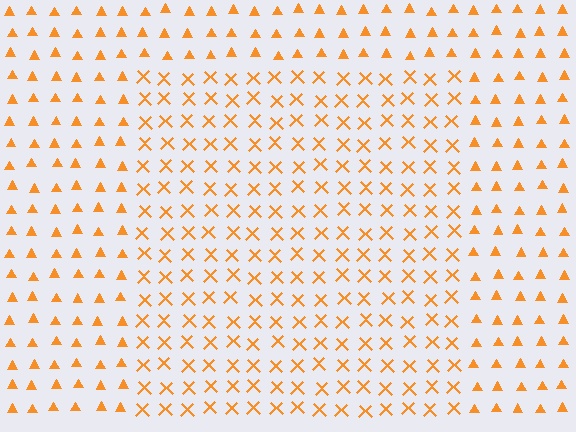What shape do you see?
I see a rectangle.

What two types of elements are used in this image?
The image uses X marks inside the rectangle region and triangles outside it.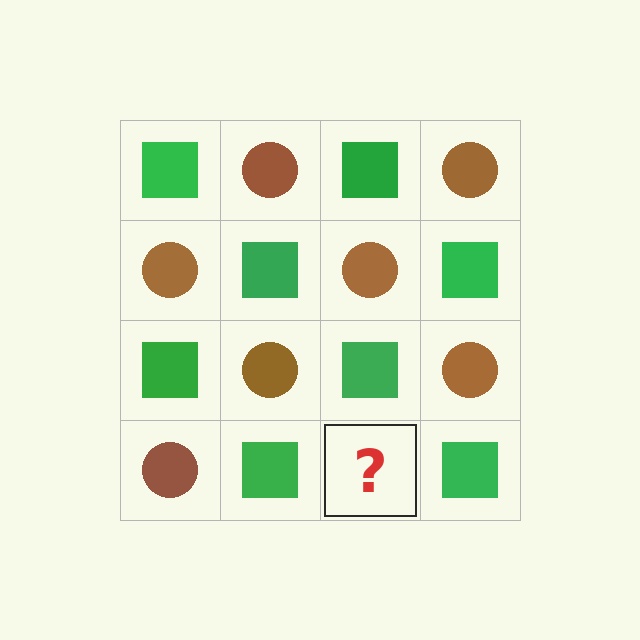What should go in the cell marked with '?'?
The missing cell should contain a brown circle.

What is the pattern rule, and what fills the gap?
The rule is that it alternates green square and brown circle in a checkerboard pattern. The gap should be filled with a brown circle.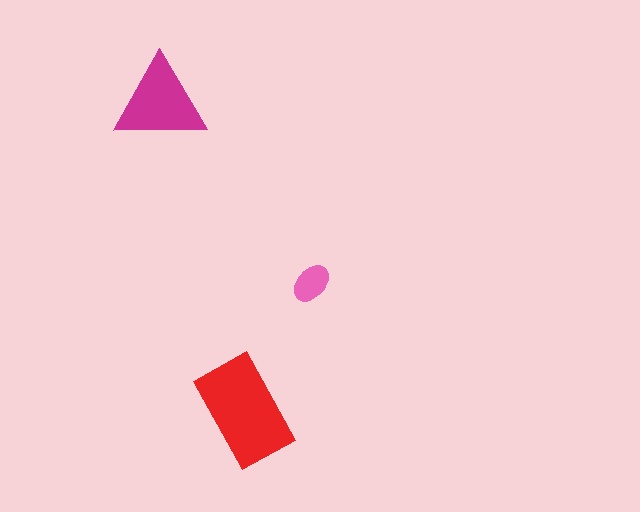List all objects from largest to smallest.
The red rectangle, the magenta triangle, the pink ellipse.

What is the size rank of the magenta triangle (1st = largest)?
2nd.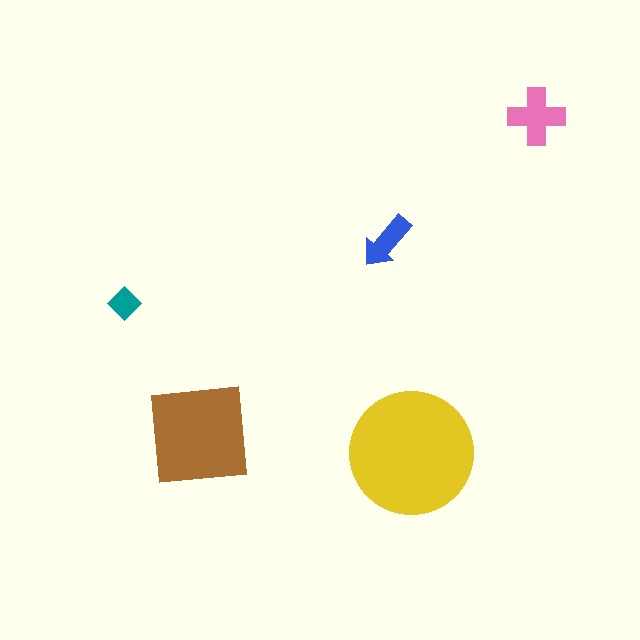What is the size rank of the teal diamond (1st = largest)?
5th.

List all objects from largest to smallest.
The yellow circle, the brown square, the pink cross, the blue arrow, the teal diamond.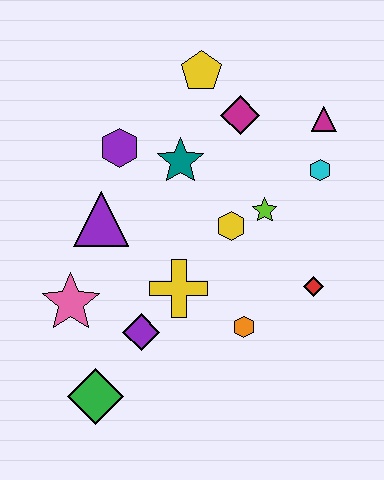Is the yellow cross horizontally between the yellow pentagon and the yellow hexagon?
No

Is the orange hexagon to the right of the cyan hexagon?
No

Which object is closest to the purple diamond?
The yellow cross is closest to the purple diamond.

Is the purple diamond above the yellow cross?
No